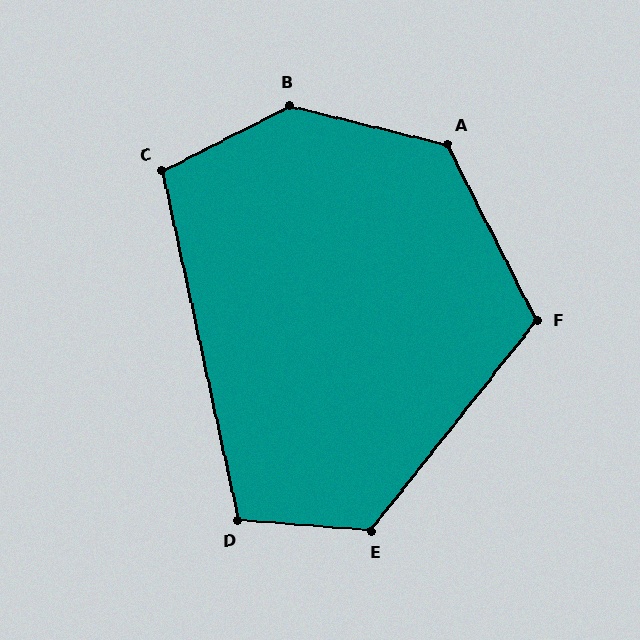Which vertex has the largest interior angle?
B, at approximately 139 degrees.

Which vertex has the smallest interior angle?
C, at approximately 105 degrees.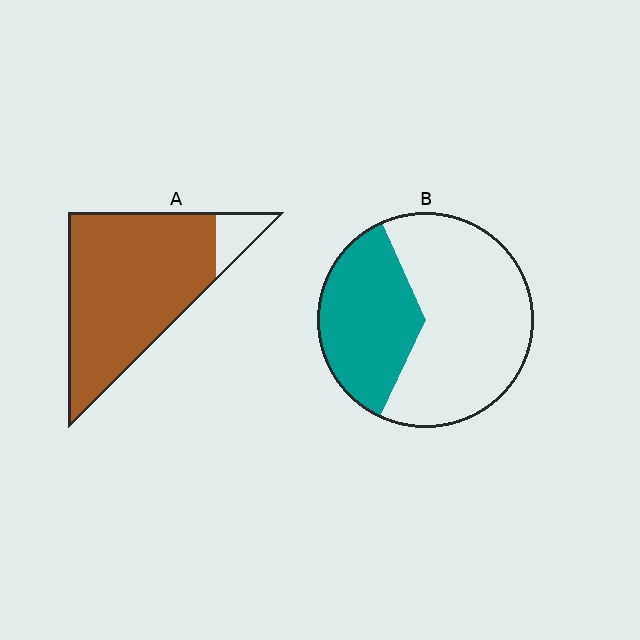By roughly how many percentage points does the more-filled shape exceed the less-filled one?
By roughly 55 percentage points (A over B).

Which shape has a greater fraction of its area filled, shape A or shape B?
Shape A.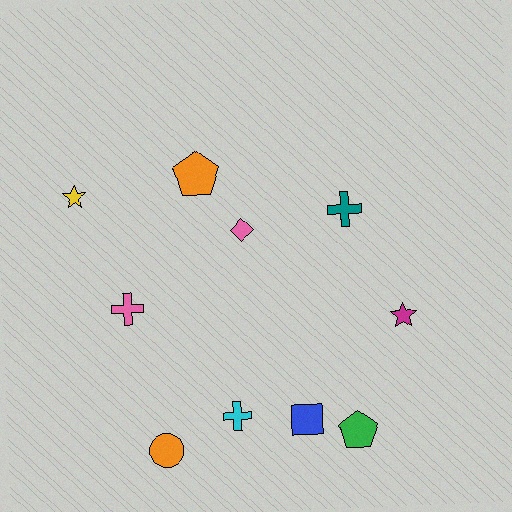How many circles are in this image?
There is 1 circle.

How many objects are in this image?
There are 10 objects.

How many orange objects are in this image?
There are 2 orange objects.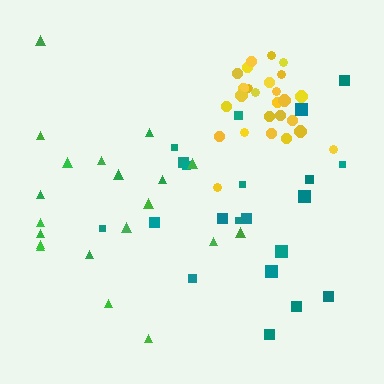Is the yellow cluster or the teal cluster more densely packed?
Yellow.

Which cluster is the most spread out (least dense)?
Green.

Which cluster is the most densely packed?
Yellow.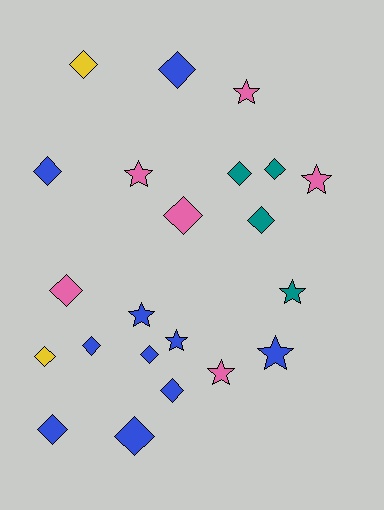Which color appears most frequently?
Blue, with 10 objects.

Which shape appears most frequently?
Diamond, with 14 objects.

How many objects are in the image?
There are 22 objects.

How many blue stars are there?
There are 3 blue stars.